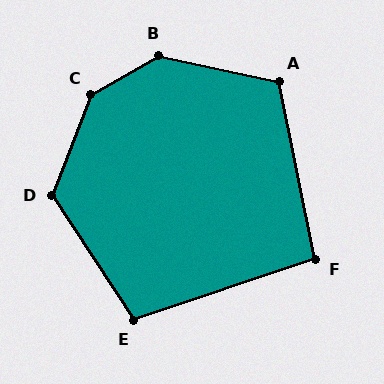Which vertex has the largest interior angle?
C, at approximately 141 degrees.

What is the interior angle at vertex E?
Approximately 105 degrees (obtuse).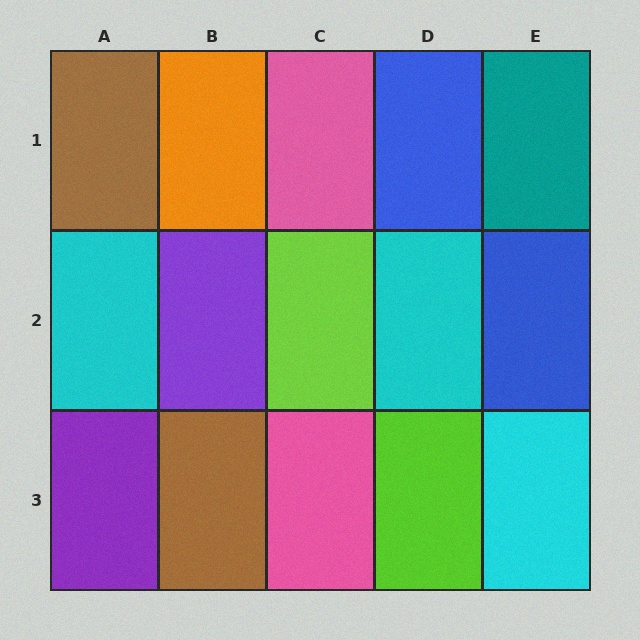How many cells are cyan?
3 cells are cyan.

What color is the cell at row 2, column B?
Purple.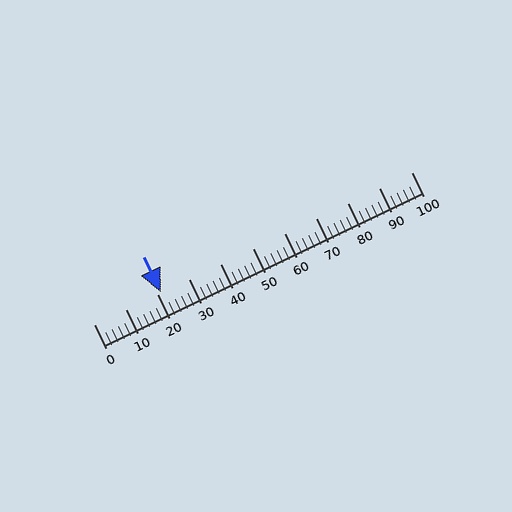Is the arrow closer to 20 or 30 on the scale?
The arrow is closer to 20.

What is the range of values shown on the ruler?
The ruler shows values from 0 to 100.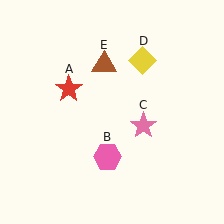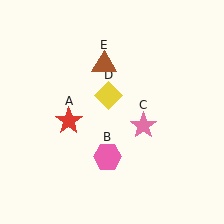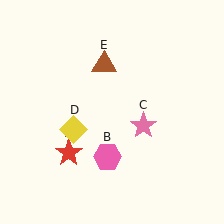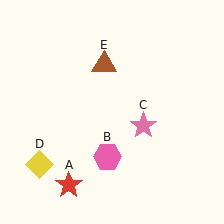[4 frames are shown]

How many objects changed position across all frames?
2 objects changed position: red star (object A), yellow diamond (object D).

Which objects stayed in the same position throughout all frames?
Pink hexagon (object B) and pink star (object C) and brown triangle (object E) remained stationary.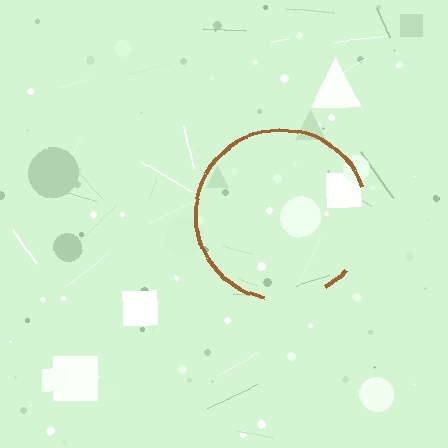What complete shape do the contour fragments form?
The contour fragments form a circle.